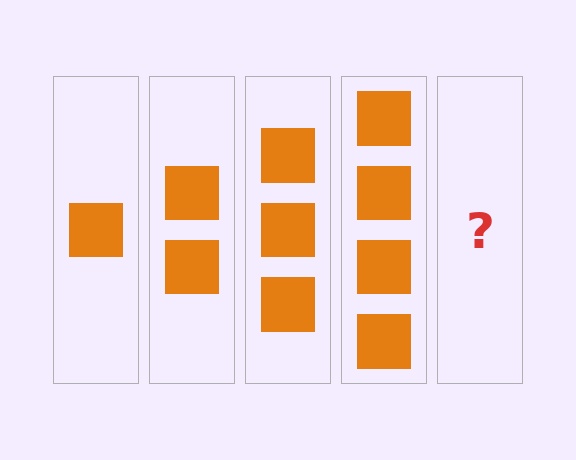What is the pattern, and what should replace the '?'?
The pattern is that each step adds one more square. The '?' should be 5 squares.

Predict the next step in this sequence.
The next step is 5 squares.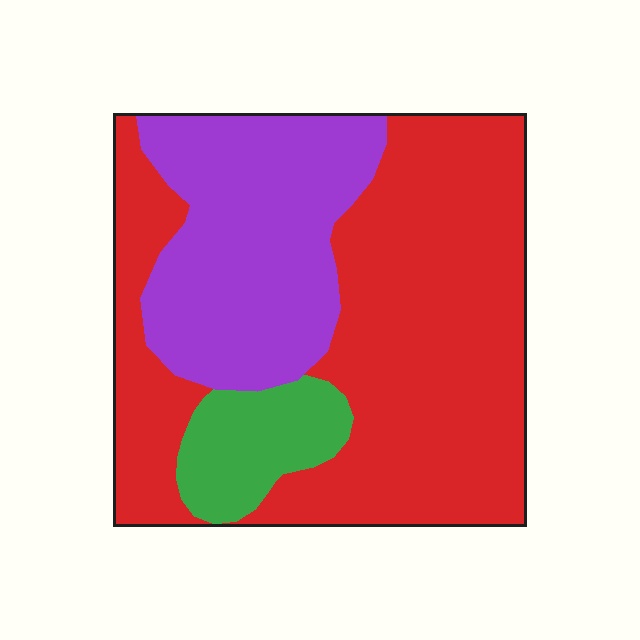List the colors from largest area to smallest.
From largest to smallest: red, purple, green.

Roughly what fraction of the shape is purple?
Purple covers about 30% of the shape.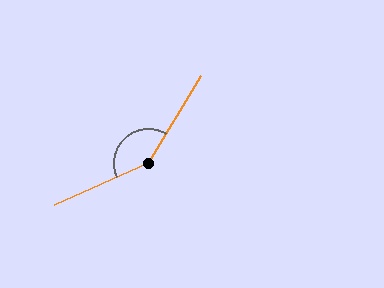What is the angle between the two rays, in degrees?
Approximately 145 degrees.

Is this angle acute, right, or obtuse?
It is obtuse.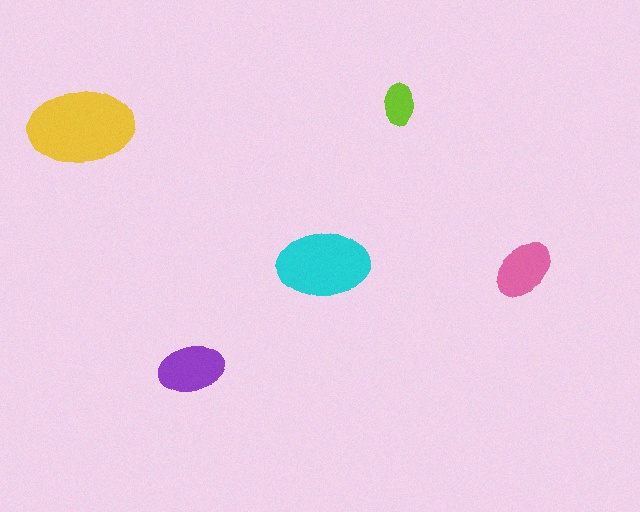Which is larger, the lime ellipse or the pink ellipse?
The pink one.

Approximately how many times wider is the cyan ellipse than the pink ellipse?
About 1.5 times wider.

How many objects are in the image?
There are 5 objects in the image.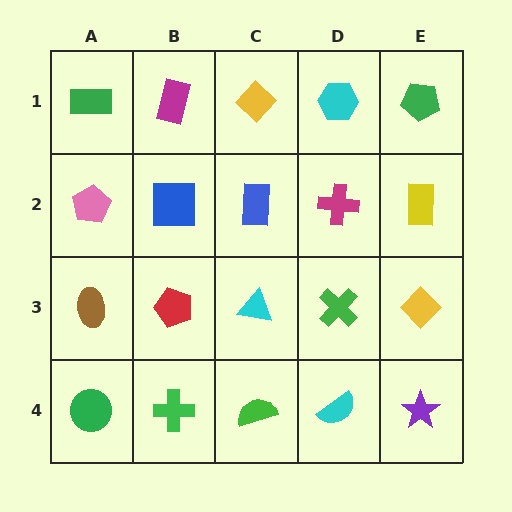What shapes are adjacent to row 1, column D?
A magenta cross (row 2, column D), a yellow diamond (row 1, column C), a green pentagon (row 1, column E).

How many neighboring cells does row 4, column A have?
2.